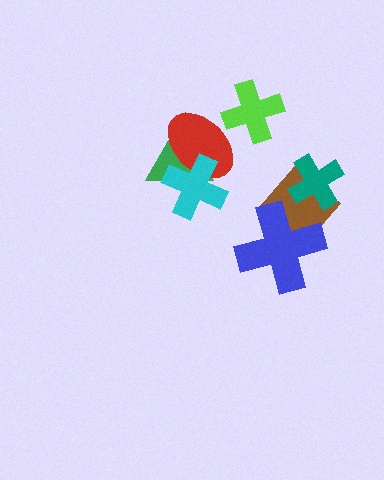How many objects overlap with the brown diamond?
2 objects overlap with the brown diamond.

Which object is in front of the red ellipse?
The cyan cross is in front of the red ellipse.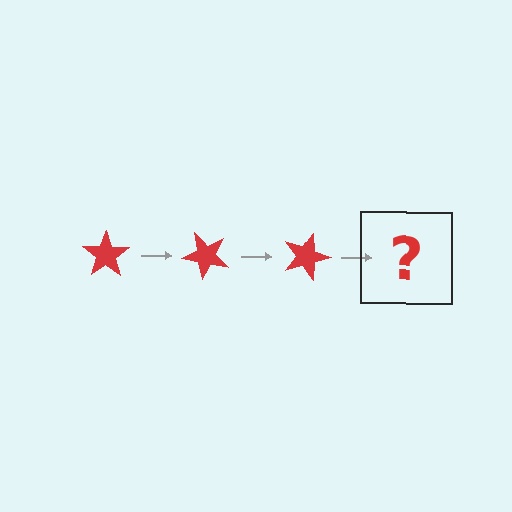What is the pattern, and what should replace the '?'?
The pattern is that the star rotates 45 degrees each step. The '?' should be a red star rotated 135 degrees.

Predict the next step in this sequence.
The next step is a red star rotated 135 degrees.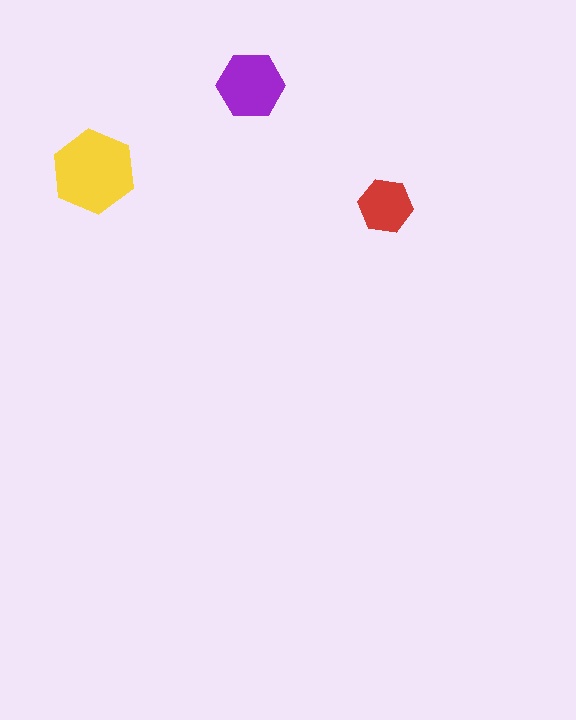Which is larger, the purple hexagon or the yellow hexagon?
The yellow one.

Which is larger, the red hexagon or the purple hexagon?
The purple one.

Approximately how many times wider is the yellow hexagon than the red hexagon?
About 1.5 times wider.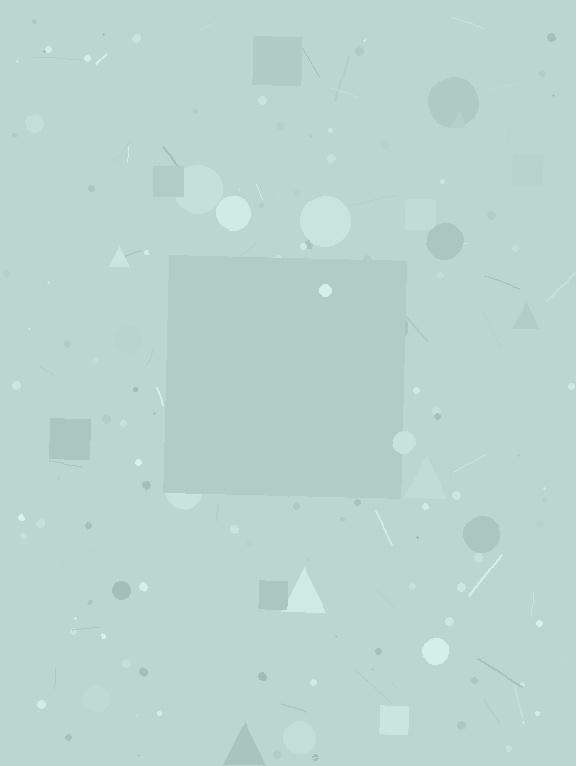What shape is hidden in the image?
A square is hidden in the image.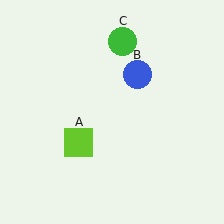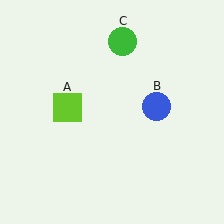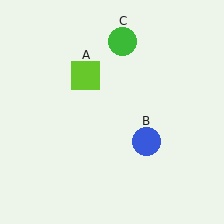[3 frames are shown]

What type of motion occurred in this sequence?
The lime square (object A), blue circle (object B) rotated clockwise around the center of the scene.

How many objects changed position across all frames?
2 objects changed position: lime square (object A), blue circle (object B).